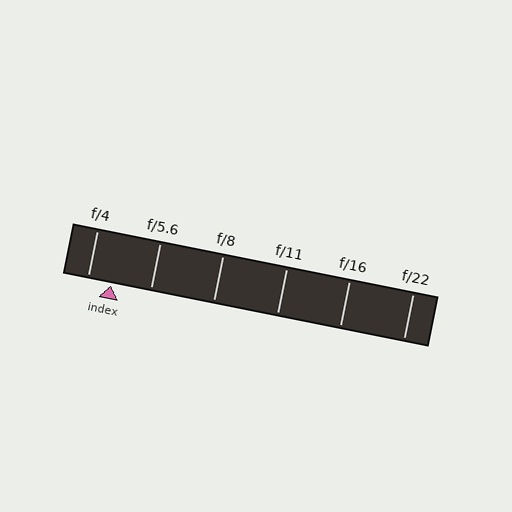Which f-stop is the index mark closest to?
The index mark is closest to f/4.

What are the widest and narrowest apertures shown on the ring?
The widest aperture shown is f/4 and the narrowest is f/22.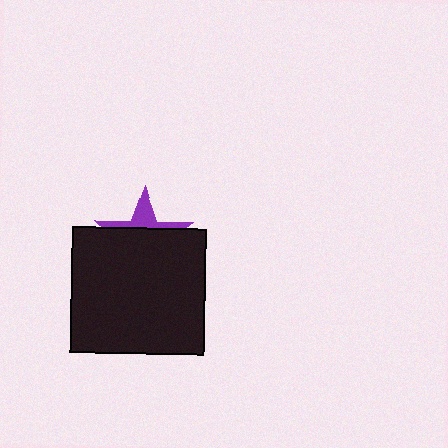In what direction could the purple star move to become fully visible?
The purple star could move up. That would shift it out from behind the black rectangle entirely.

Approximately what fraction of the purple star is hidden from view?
Roughly 68% of the purple star is hidden behind the black rectangle.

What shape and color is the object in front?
The object in front is a black rectangle.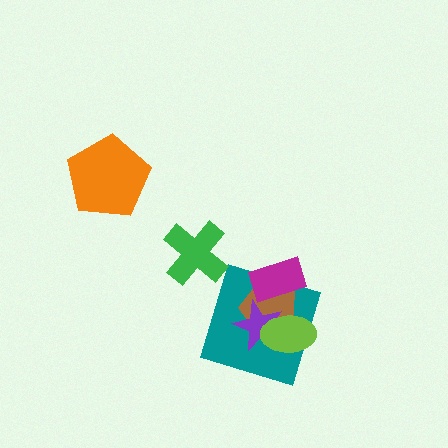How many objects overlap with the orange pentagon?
0 objects overlap with the orange pentagon.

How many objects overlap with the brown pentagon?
4 objects overlap with the brown pentagon.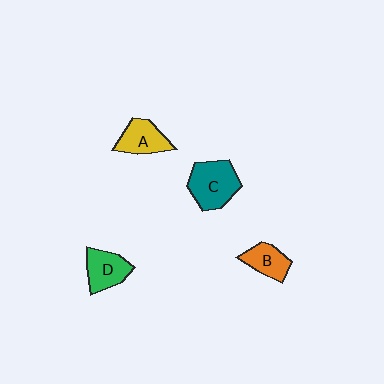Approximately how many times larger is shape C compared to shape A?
Approximately 1.4 times.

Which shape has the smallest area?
Shape B (orange).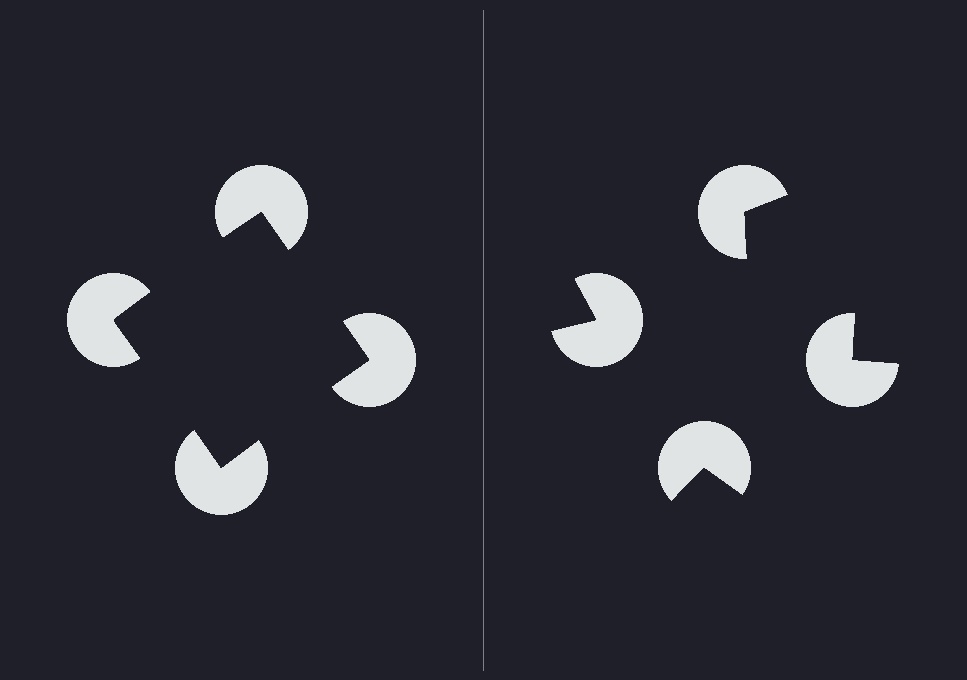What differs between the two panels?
The pac-man discs are positioned identically on both sides; only the wedge orientations differ. On the left they align to a square; on the right they are misaligned.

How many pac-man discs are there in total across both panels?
8 — 4 on each side.